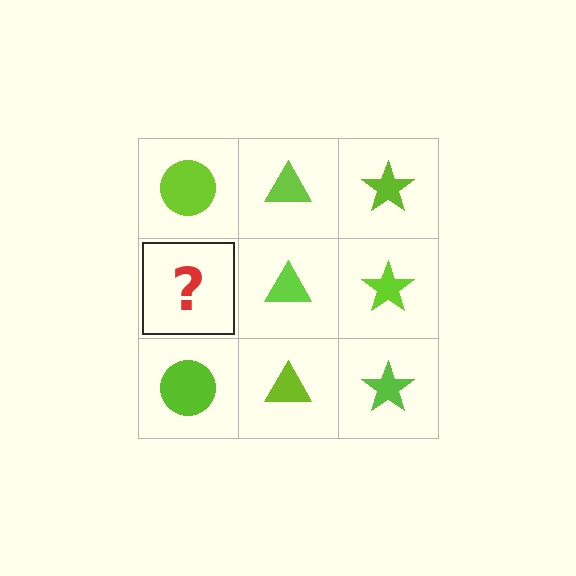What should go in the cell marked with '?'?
The missing cell should contain a lime circle.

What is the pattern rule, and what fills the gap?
The rule is that each column has a consistent shape. The gap should be filled with a lime circle.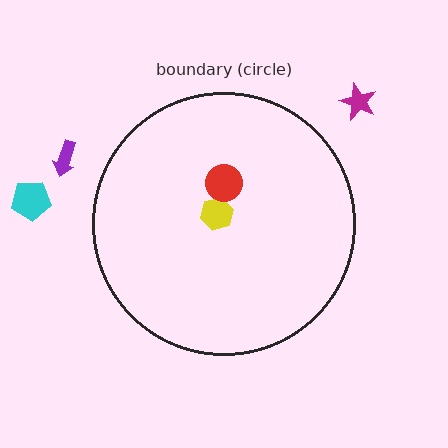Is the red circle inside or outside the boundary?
Inside.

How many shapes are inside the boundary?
2 inside, 3 outside.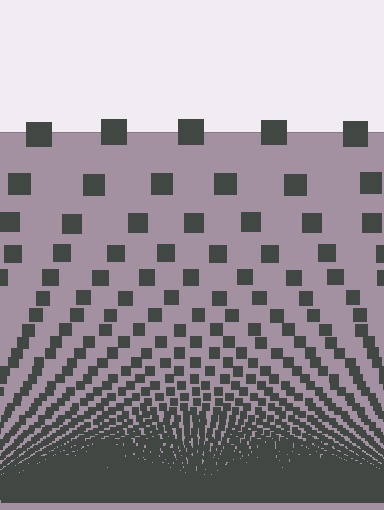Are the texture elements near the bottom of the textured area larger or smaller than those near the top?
Smaller. The gradient is inverted — elements near the bottom are smaller and denser.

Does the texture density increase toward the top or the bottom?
Density increases toward the bottom.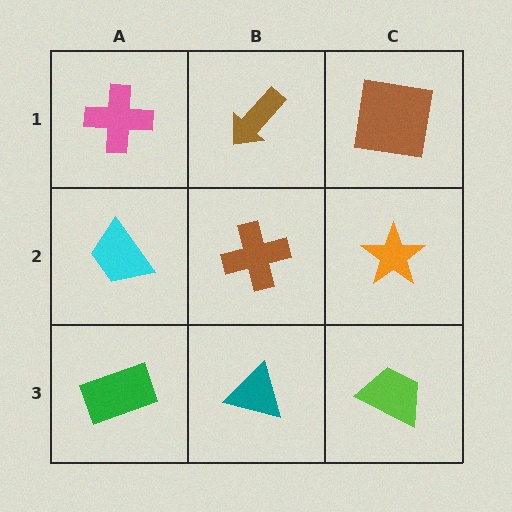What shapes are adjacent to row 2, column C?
A brown square (row 1, column C), a lime trapezoid (row 3, column C), a brown cross (row 2, column B).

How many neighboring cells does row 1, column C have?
2.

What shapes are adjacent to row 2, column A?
A pink cross (row 1, column A), a green rectangle (row 3, column A), a brown cross (row 2, column B).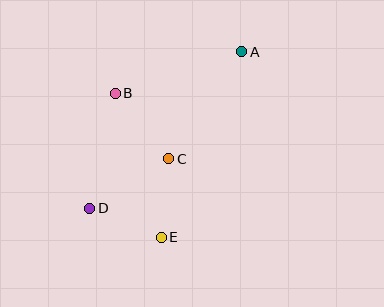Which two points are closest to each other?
Points D and E are closest to each other.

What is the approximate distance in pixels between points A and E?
The distance between A and E is approximately 202 pixels.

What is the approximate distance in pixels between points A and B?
The distance between A and B is approximately 133 pixels.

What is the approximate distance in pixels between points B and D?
The distance between B and D is approximately 118 pixels.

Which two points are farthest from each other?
Points A and D are farthest from each other.